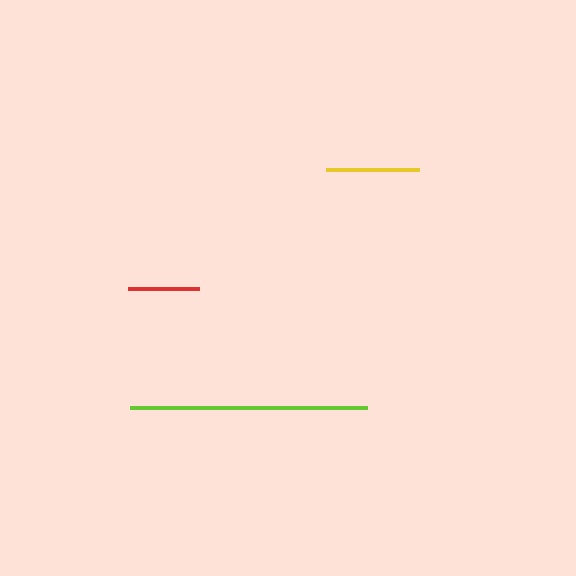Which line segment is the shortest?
The red line is the shortest at approximately 72 pixels.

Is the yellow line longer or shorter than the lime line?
The lime line is longer than the yellow line.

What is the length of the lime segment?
The lime segment is approximately 237 pixels long.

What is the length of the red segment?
The red segment is approximately 72 pixels long.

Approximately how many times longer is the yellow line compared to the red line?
The yellow line is approximately 1.3 times the length of the red line.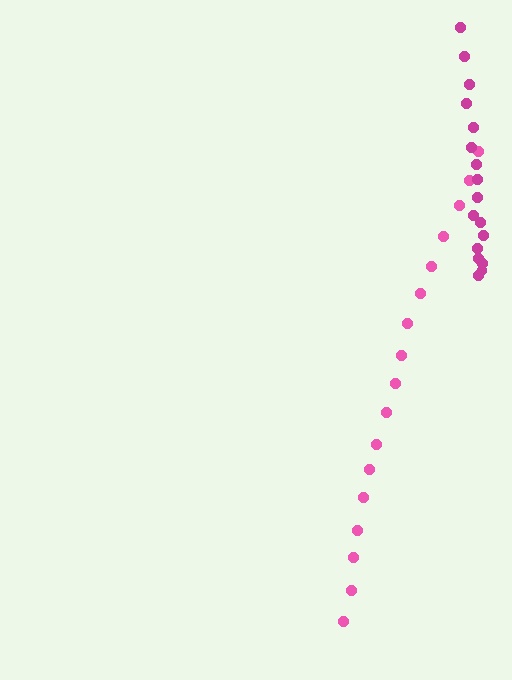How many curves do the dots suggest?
There are 2 distinct paths.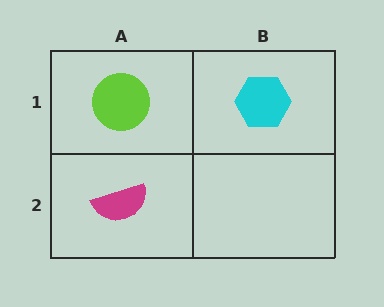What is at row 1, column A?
A lime circle.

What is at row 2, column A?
A magenta semicircle.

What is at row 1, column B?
A cyan hexagon.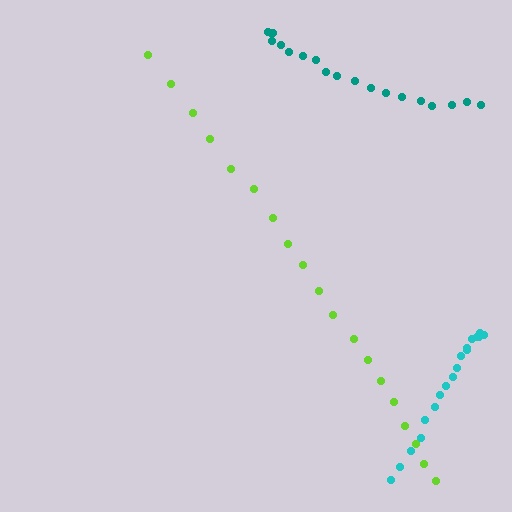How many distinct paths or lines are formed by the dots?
There are 3 distinct paths.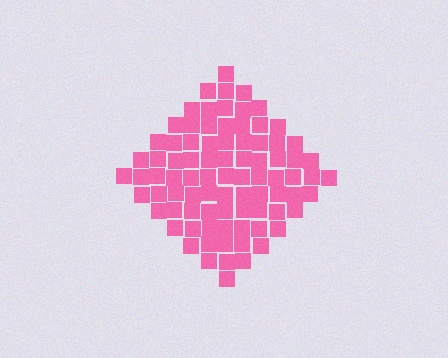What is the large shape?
The large shape is a diamond.